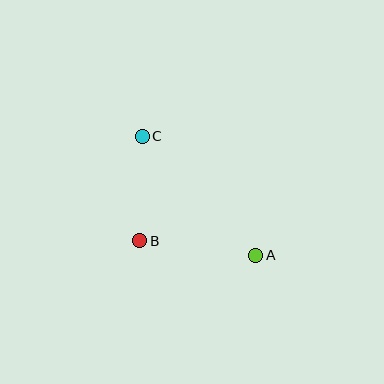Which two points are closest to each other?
Points B and C are closest to each other.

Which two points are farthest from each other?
Points A and C are farthest from each other.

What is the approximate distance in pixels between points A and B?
The distance between A and B is approximately 117 pixels.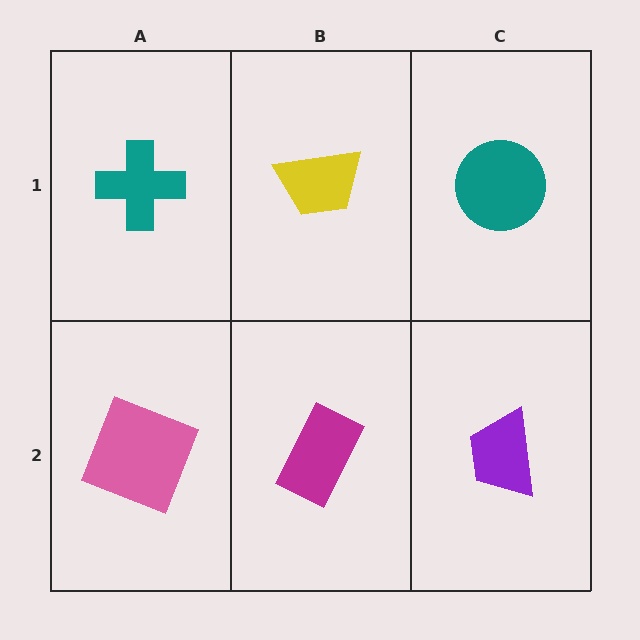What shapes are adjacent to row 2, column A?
A teal cross (row 1, column A), a magenta rectangle (row 2, column B).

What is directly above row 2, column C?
A teal circle.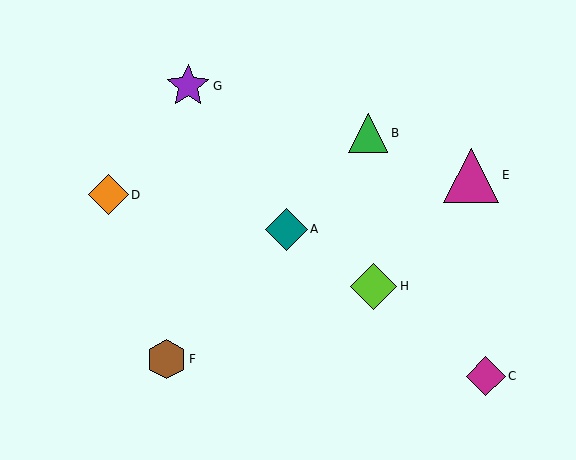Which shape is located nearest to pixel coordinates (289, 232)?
The teal diamond (labeled A) at (286, 229) is nearest to that location.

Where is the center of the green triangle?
The center of the green triangle is at (368, 133).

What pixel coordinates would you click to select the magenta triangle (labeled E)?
Click at (471, 175) to select the magenta triangle E.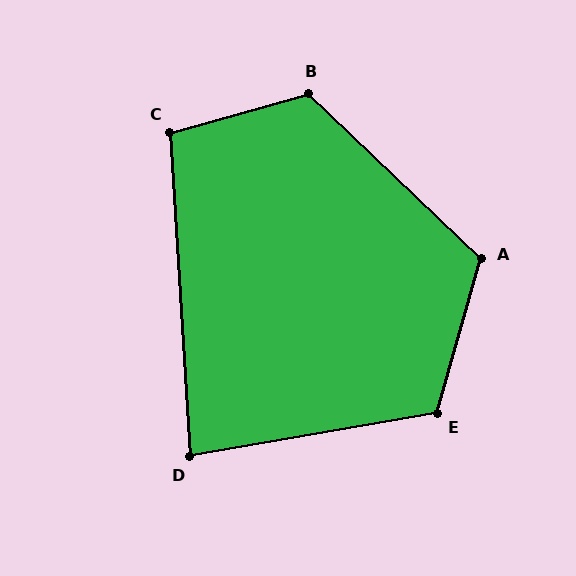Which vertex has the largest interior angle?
B, at approximately 121 degrees.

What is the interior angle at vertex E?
Approximately 116 degrees (obtuse).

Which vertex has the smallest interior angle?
D, at approximately 84 degrees.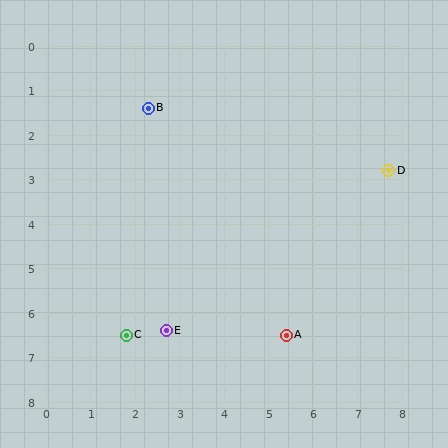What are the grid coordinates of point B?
Point B is at approximately (2.3, 1.4).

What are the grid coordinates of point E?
Point E is at approximately (2.7, 6.4).